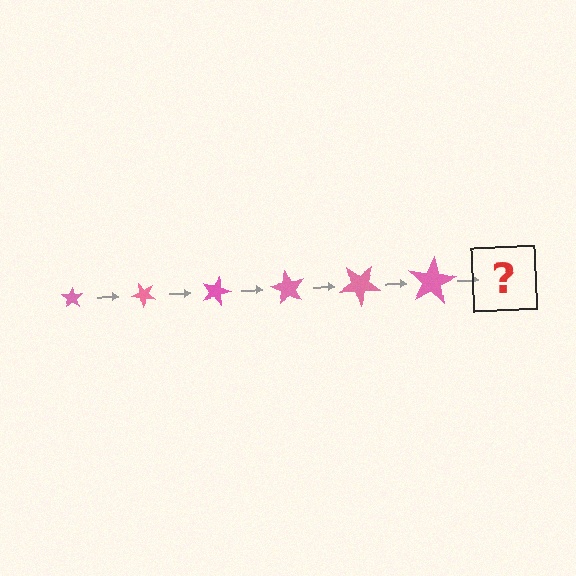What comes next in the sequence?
The next element should be a star, larger than the previous one and rotated 270 degrees from the start.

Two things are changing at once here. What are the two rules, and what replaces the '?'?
The two rules are that the star grows larger each step and it rotates 45 degrees each step. The '?' should be a star, larger than the previous one and rotated 270 degrees from the start.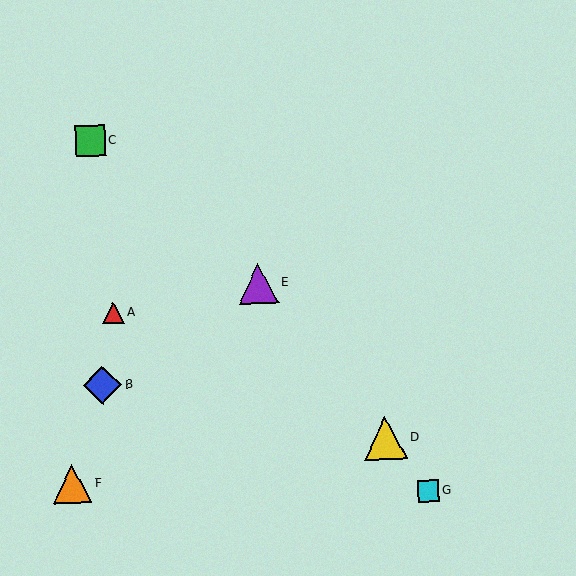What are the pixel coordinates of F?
Object F is at (72, 484).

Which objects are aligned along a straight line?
Objects D, E, G are aligned along a straight line.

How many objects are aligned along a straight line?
3 objects (D, E, G) are aligned along a straight line.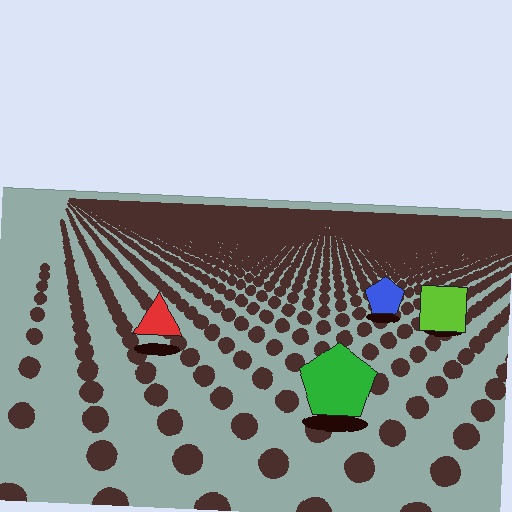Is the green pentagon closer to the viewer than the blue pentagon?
Yes. The green pentagon is closer — you can tell from the texture gradient: the ground texture is coarser near it.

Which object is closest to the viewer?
The green pentagon is closest. The texture marks near it are larger and more spread out.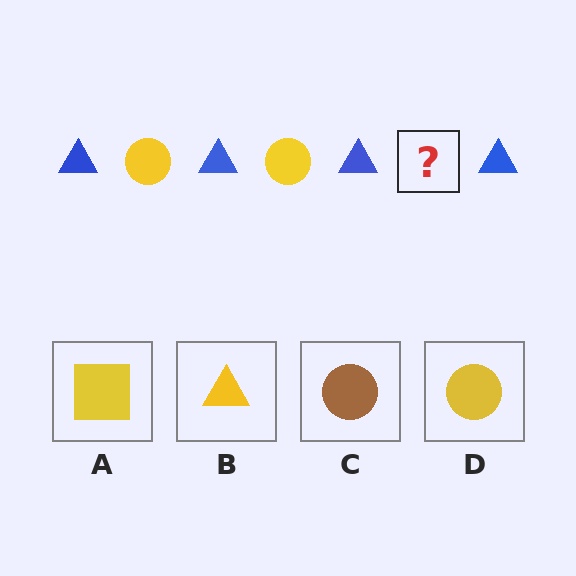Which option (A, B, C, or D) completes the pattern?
D.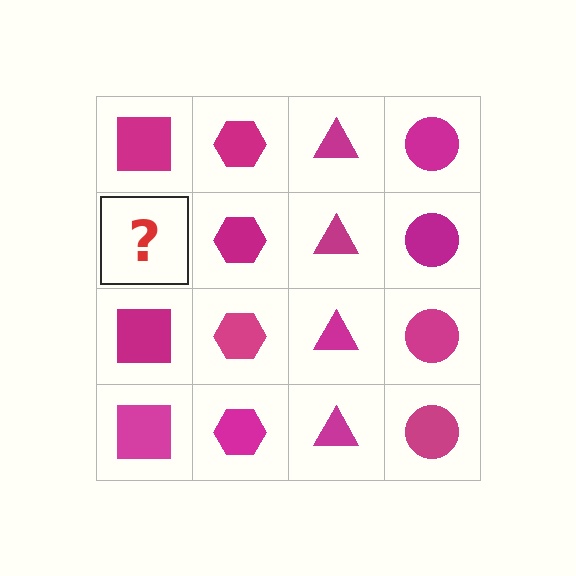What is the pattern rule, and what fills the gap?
The rule is that each column has a consistent shape. The gap should be filled with a magenta square.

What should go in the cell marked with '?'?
The missing cell should contain a magenta square.